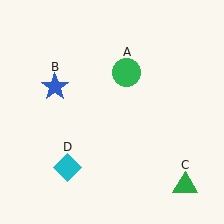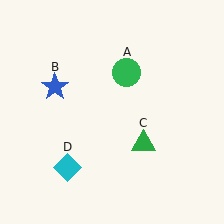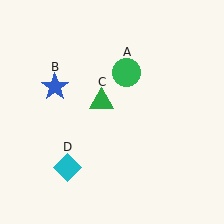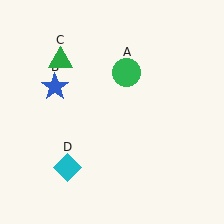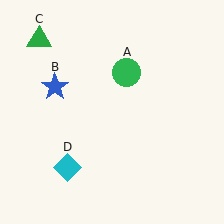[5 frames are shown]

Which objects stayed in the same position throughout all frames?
Green circle (object A) and blue star (object B) and cyan diamond (object D) remained stationary.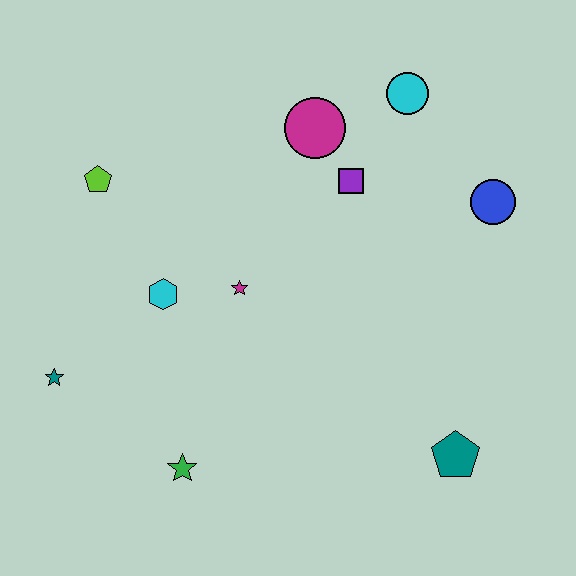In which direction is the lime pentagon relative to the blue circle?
The lime pentagon is to the left of the blue circle.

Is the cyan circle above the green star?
Yes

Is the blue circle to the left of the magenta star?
No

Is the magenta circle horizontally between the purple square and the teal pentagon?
No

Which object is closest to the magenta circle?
The purple square is closest to the magenta circle.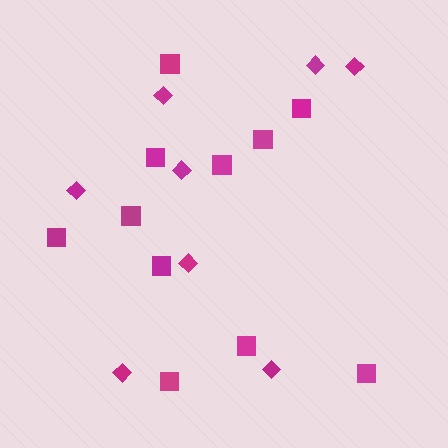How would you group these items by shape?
There are 2 groups: one group of squares (11) and one group of diamonds (8).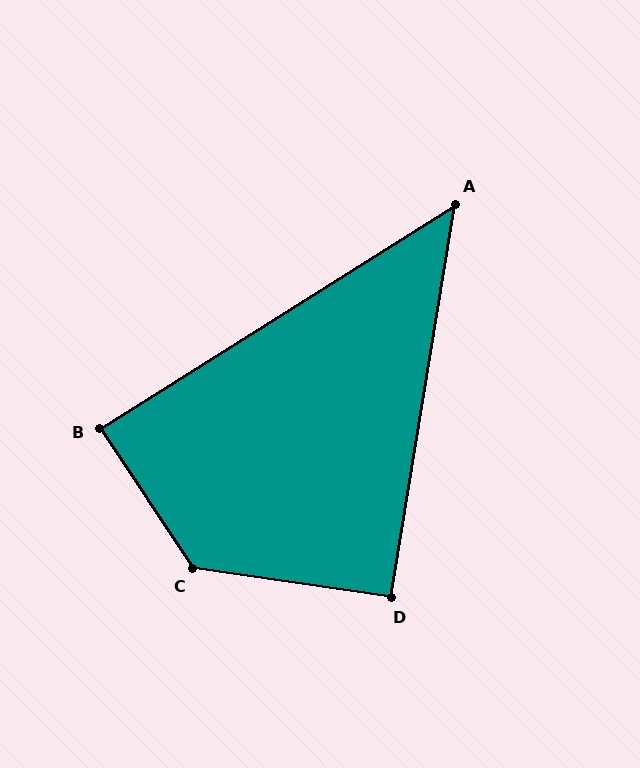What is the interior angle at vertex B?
Approximately 89 degrees (approximately right).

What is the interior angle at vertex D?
Approximately 91 degrees (approximately right).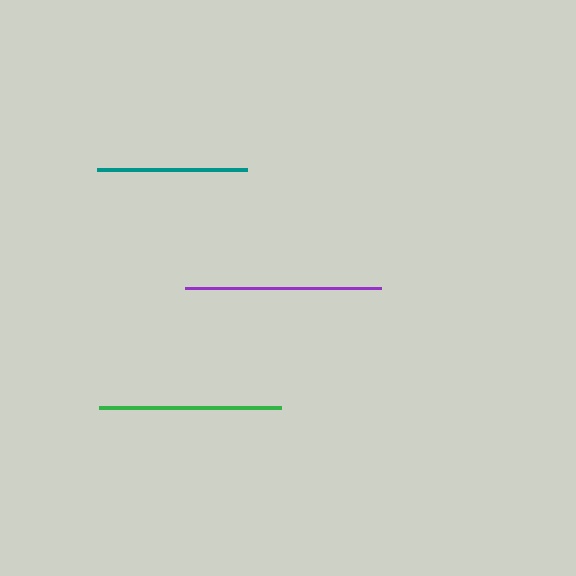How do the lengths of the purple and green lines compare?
The purple and green lines are approximately the same length.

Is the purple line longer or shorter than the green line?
The purple line is longer than the green line.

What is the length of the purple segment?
The purple segment is approximately 196 pixels long.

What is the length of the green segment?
The green segment is approximately 182 pixels long.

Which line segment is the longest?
The purple line is the longest at approximately 196 pixels.